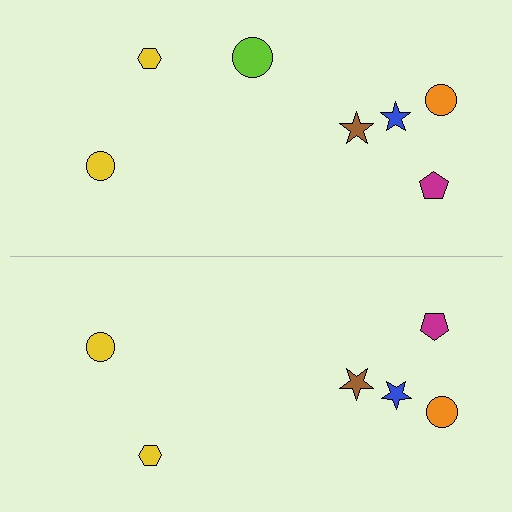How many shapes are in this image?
There are 13 shapes in this image.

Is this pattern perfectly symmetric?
No, the pattern is not perfectly symmetric. A lime circle is missing from the bottom side.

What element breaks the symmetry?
A lime circle is missing from the bottom side.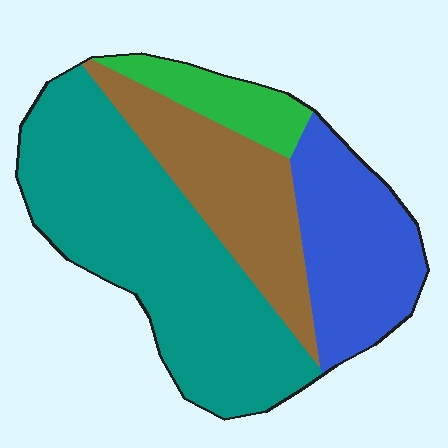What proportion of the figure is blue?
Blue covers roughly 20% of the figure.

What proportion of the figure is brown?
Brown covers around 20% of the figure.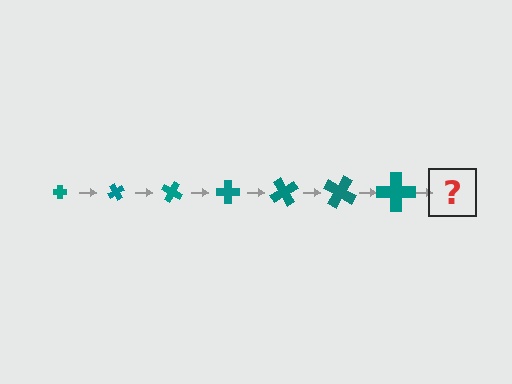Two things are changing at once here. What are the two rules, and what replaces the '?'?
The two rules are that the cross grows larger each step and it rotates 60 degrees each step. The '?' should be a cross, larger than the previous one and rotated 420 degrees from the start.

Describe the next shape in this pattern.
It should be a cross, larger than the previous one and rotated 420 degrees from the start.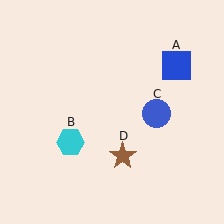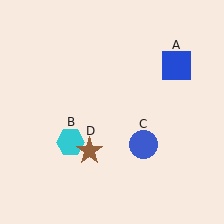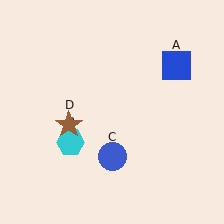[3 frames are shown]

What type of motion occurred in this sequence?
The blue circle (object C), brown star (object D) rotated clockwise around the center of the scene.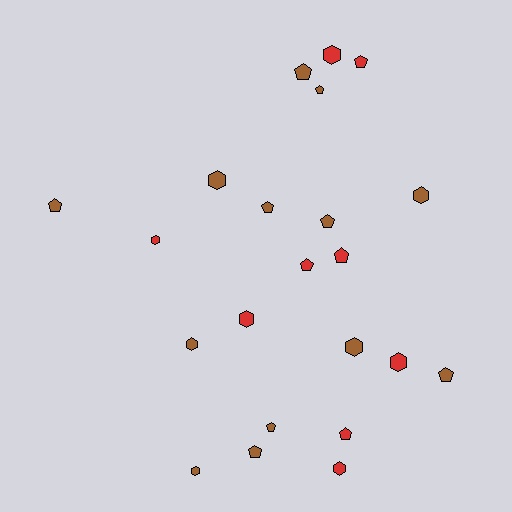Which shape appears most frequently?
Pentagon, with 12 objects.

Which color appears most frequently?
Brown, with 13 objects.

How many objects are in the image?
There are 22 objects.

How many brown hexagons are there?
There are 5 brown hexagons.